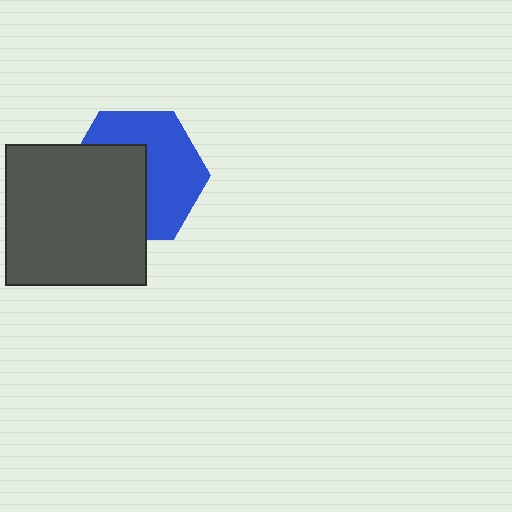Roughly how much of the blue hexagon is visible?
About half of it is visible (roughly 53%).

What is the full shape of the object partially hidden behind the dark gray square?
The partially hidden object is a blue hexagon.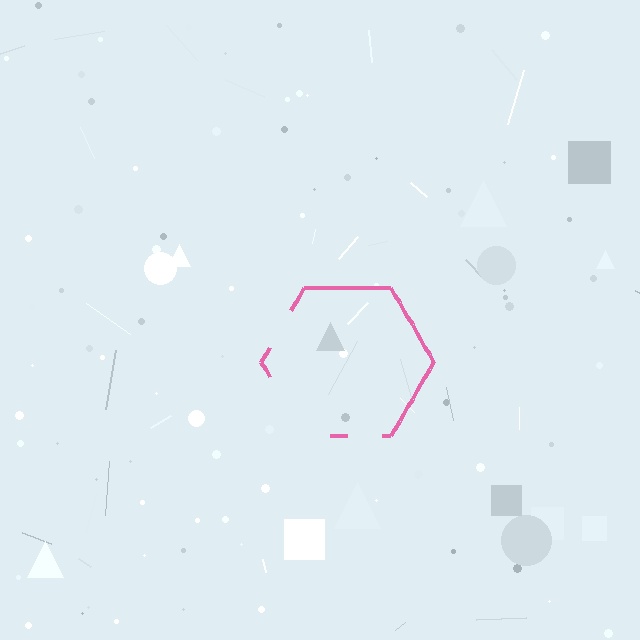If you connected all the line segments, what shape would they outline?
They would outline a hexagon.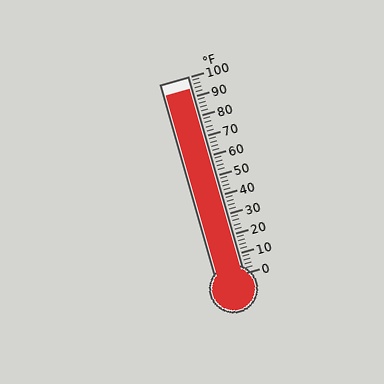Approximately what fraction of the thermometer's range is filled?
The thermometer is filled to approximately 95% of its range.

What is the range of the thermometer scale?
The thermometer scale ranges from 0°F to 100°F.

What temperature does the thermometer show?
The thermometer shows approximately 94°F.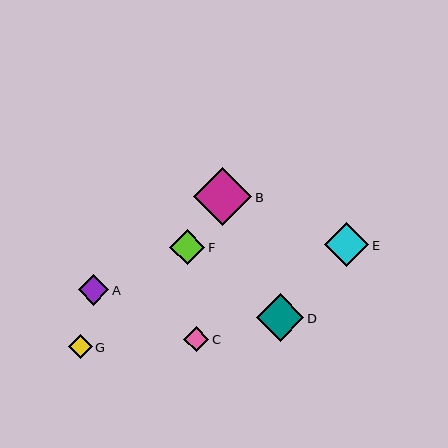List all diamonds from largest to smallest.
From largest to smallest: B, D, E, F, A, C, G.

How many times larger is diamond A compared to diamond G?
Diamond A is approximately 1.3 times the size of diamond G.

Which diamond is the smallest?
Diamond G is the smallest with a size of approximately 24 pixels.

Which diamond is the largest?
Diamond B is the largest with a size of approximately 58 pixels.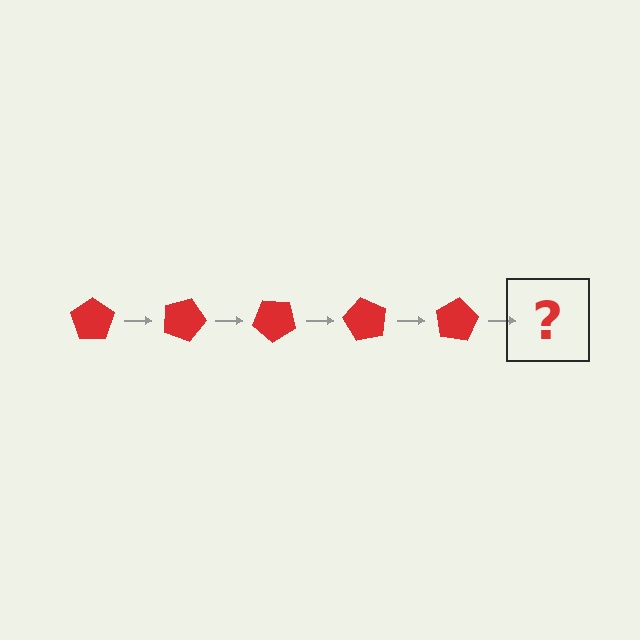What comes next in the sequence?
The next element should be a red pentagon rotated 100 degrees.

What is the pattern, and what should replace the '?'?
The pattern is that the pentagon rotates 20 degrees each step. The '?' should be a red pentagon rotated 100 degrees.